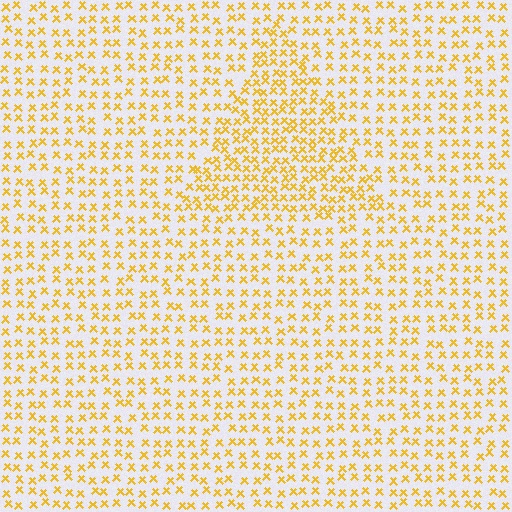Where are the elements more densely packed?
The elements are more densely packed inside the triangle boundary.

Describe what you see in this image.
The image contains small yellow elements arranged at two different densities. A triangle-shaped region is visible where the elements are more densely packed than the surrounding area.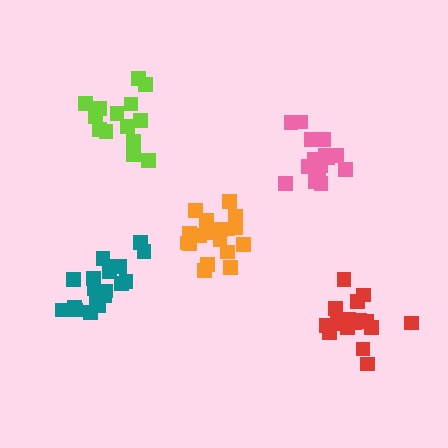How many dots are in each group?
Group 1: 19 dots, Group 2: 14 dots, Group 3: 17 dots, Group 4: 18 dots, Group 5: 19 dots (87 total).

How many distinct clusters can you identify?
There are 5 distinct clusters.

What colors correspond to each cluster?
The clusters are colored: teal, lime, pink, orange, red.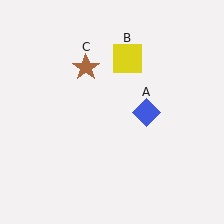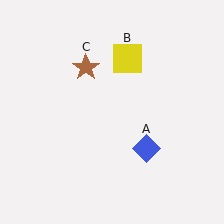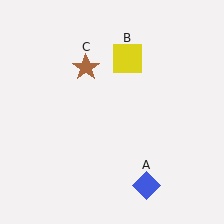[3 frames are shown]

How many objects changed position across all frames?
1 object changed position: blue diamond (object A).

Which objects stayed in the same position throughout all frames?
Yellow square (object B) and brown star (object C) remained stationary.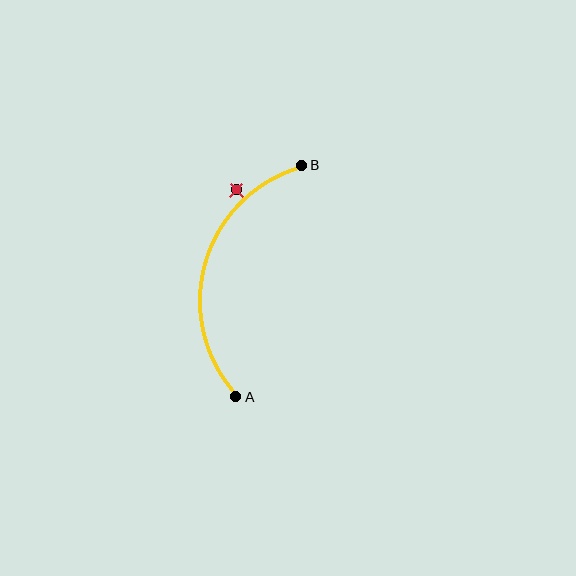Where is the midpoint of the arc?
The arc midpoint is the point on the curve farthest from the straight line joining A and B. It sits to the left of that line.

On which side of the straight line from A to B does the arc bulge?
The arc bulges to the left of the straight line connecting A and B.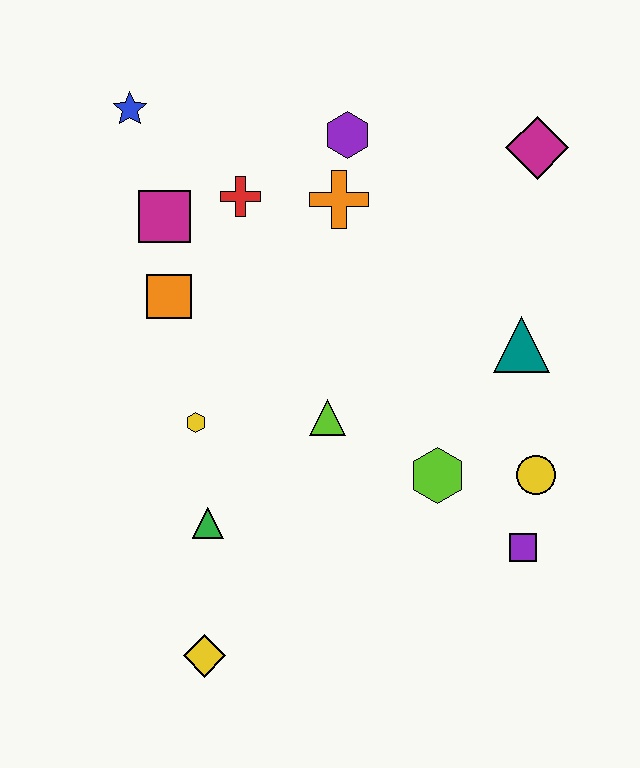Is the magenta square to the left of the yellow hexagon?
Yes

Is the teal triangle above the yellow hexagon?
Yes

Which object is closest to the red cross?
The magenta square is closest to the red cross.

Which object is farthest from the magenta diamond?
The yellow diamond is farthest from the magenta diamond.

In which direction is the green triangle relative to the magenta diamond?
The green triangle is below the magenta diamond.